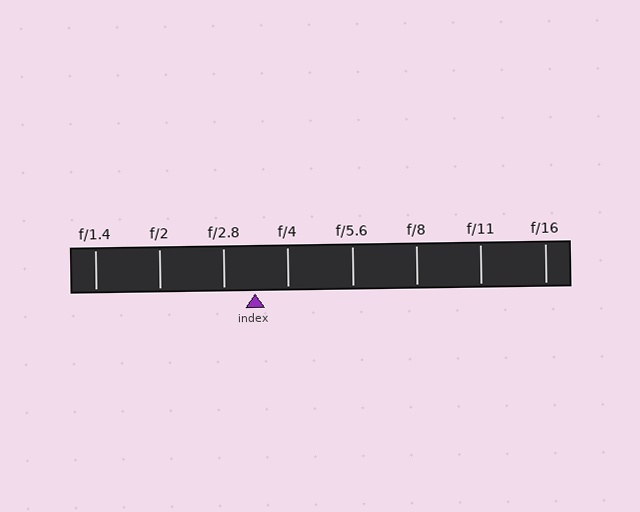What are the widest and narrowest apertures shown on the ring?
The widest aperture shown is f/1.4 and the narrowest is f/16.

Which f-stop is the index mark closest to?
The index mark is closest to f/2.8.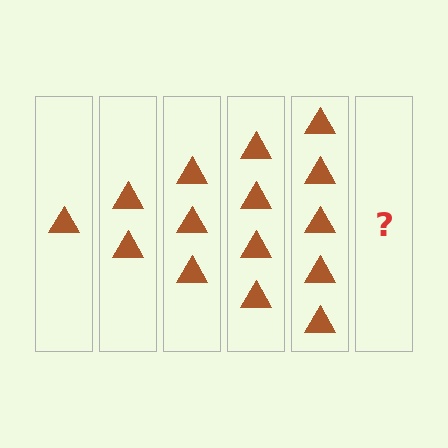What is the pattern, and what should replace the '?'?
The pattern is that each step adds one more triangle. The '?' should be 6 triangles.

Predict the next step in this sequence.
The next step is 6 triangles.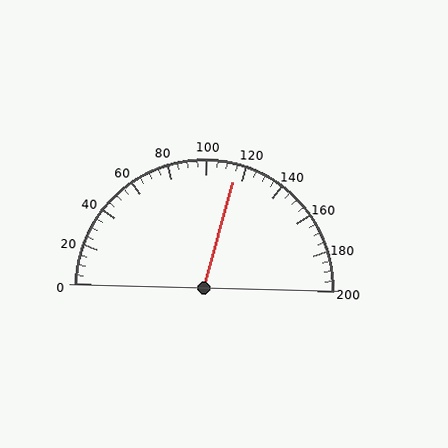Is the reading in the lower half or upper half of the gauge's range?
The reading is in the upper half of the range (0 to 200).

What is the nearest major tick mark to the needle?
The nearest major tick mark is 120.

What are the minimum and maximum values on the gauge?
The gauge ranges from 0 to 200.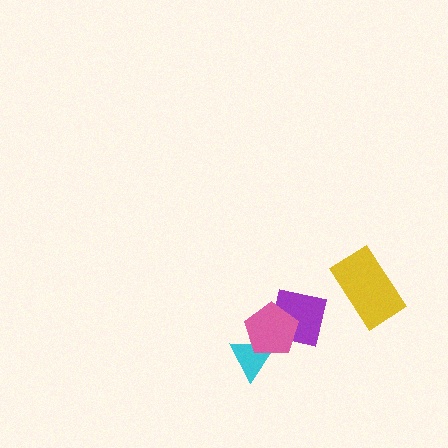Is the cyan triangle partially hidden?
Yes, it is partially covered by another shape.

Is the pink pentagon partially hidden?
No, no other shape covers it.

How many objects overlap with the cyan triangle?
1 object overlaps with the cyan triangle.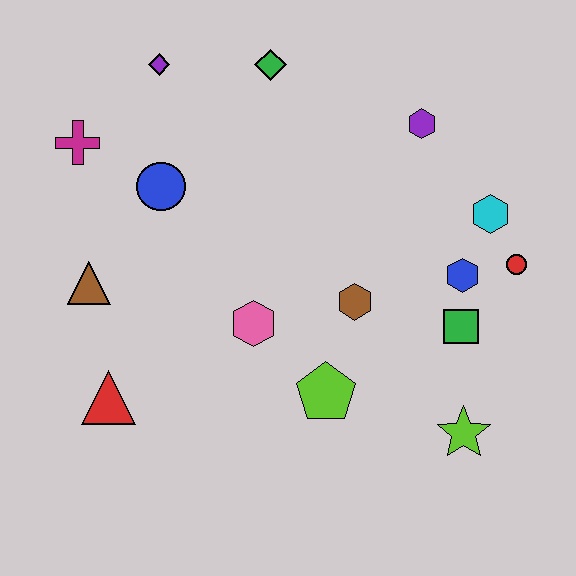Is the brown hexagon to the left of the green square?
Yes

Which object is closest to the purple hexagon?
The cyan hexagon is closest to the purple hexagon.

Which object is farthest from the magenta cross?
The lime star is farthest from the magenta cross.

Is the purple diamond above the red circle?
Yes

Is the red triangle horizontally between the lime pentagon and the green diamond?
No